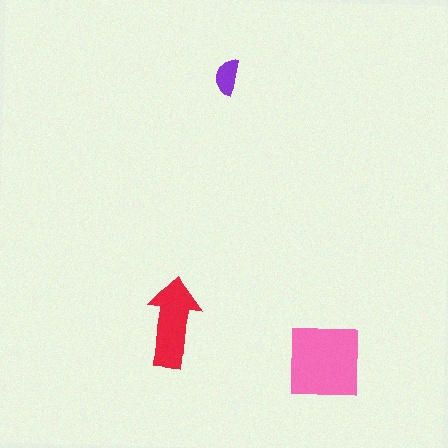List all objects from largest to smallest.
The pink square, the red arrow, the purple semicircle.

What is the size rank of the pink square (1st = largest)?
1st.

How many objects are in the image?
There are 3 objects in the image.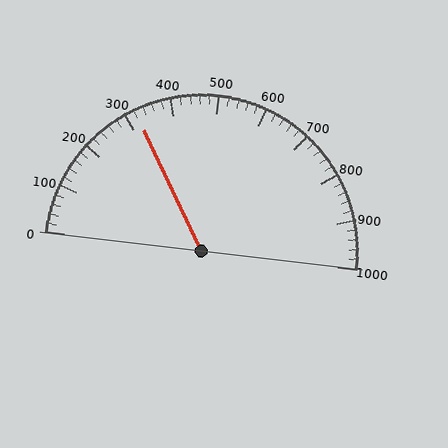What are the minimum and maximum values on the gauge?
The gauge ranges from 0 to 1000.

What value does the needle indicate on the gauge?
The needle indicates approximately 320.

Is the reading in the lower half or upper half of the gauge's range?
The reading is in the lower half of the range (0 to 1000).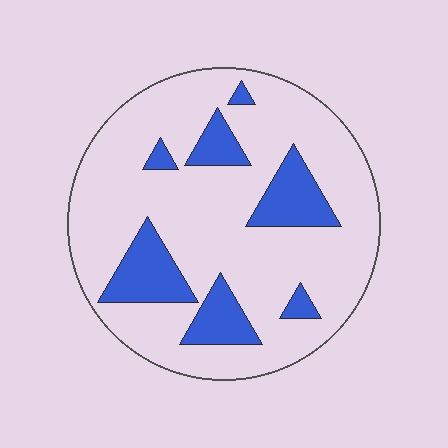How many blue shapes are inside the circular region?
7.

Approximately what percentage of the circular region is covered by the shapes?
Approximately 20%.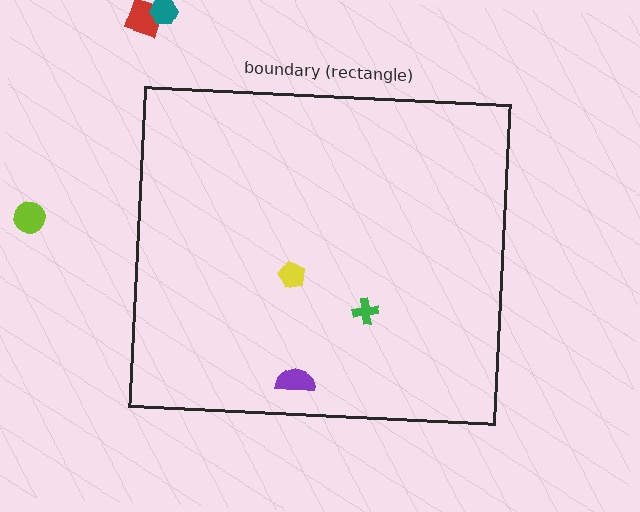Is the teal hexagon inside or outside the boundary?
Outside.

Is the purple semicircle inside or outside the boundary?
Inside.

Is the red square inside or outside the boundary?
Outside.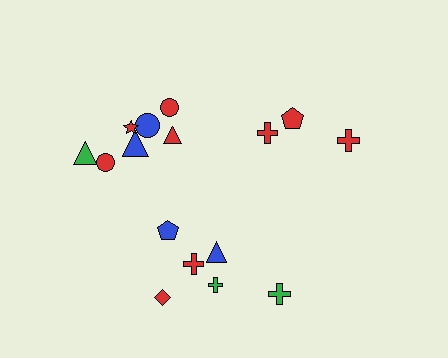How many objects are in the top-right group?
There are 3 objects.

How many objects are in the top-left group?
There are 7 objects.